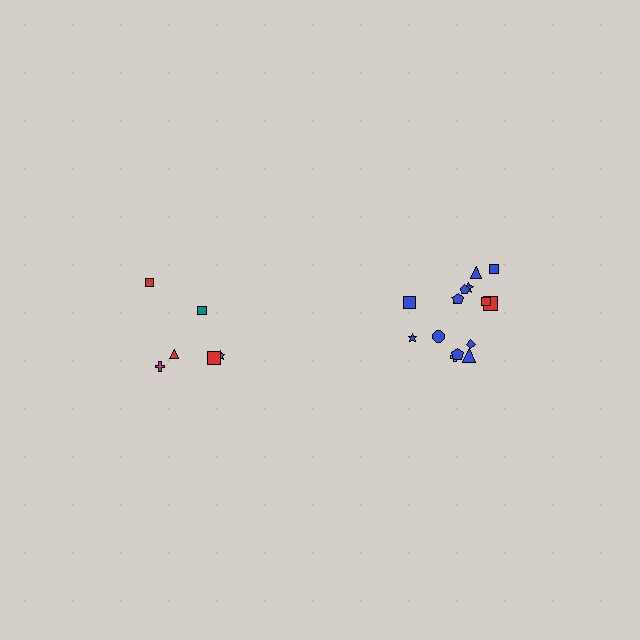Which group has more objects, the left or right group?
The right group.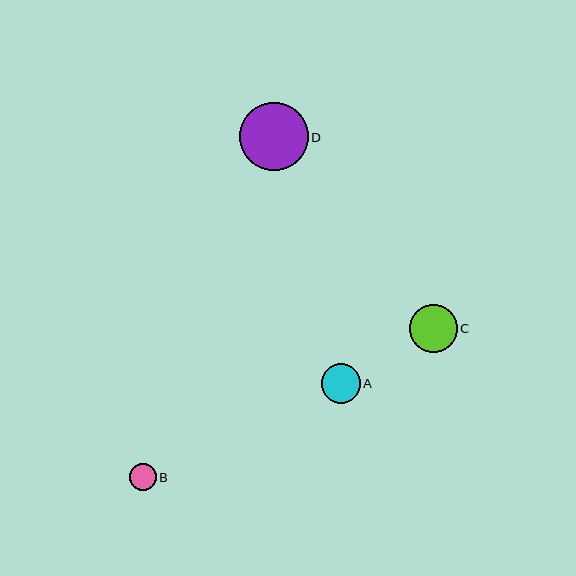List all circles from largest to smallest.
From largest to smallest: D, C, A, B.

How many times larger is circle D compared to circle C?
Circle D is approximately 1.4 times the size of circle C.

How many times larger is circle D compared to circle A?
Circle D is approximately 1.7 times the size of circle A.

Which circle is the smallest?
Circle B is the smallest with a size of approximately 27 pixels.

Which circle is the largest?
Circle D is the largest with a size of approximately 68 pixels.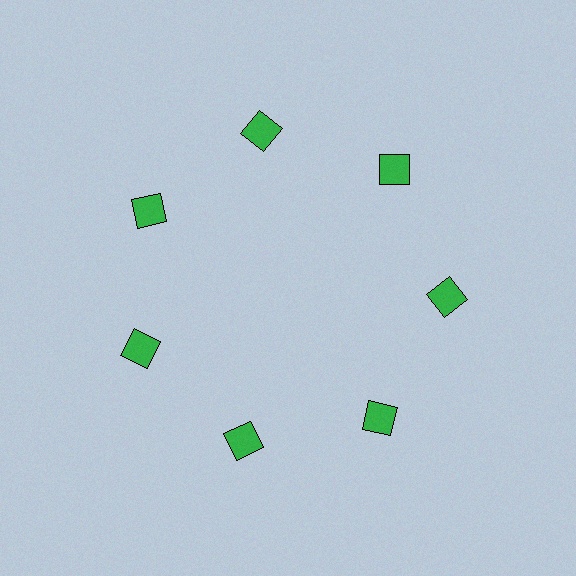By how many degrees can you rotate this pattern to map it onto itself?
The pattern maps onto itself every 51 degrees of rotation.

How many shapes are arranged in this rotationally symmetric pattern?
There are 7 shapes, arranged in 7 groups of 1.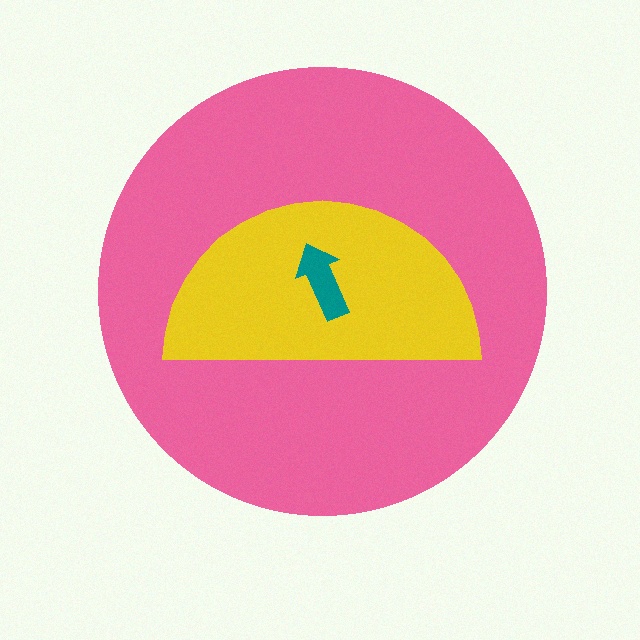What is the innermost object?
The teal arrow.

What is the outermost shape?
The pink circle.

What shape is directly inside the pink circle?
The yellow semicircle.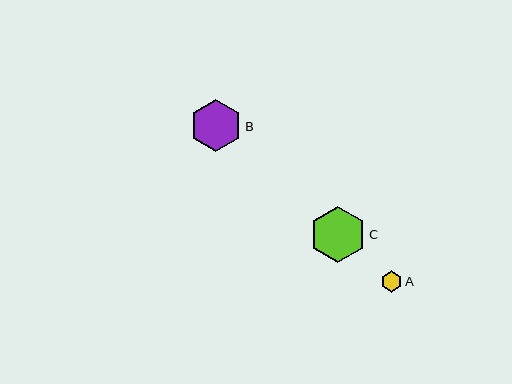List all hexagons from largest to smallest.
From largest to smallest: C, B, A.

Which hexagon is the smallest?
Hexagon A is the smallest with a size of approximately 21 pixels.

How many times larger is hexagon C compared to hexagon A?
Hexagon C is approximately 2.6 times the size of hexagon A.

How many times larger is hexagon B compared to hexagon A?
Hexagon B is approximately 2.4 times the size of hexagon A.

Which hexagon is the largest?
Hexagon C is the largest with a size of approximately 56 pixels.